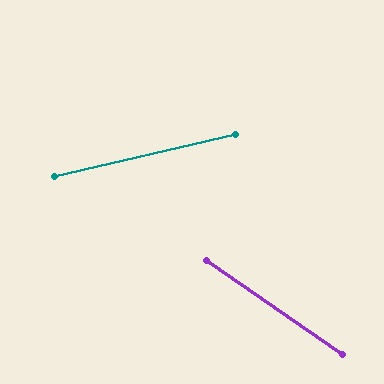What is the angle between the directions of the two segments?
Approximately 48 degrees.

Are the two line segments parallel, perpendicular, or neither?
Neither parallel nor perpendicular — they differ by about 48°.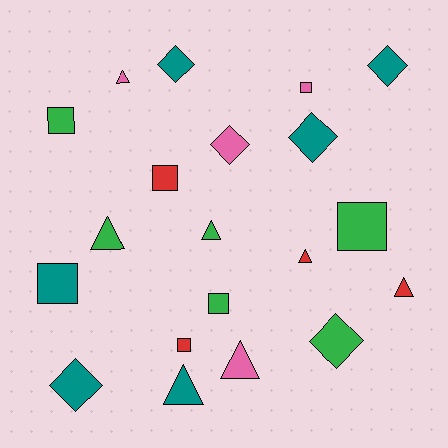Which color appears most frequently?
Teal, with 6 objects.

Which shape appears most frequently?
Square, with 7 objects.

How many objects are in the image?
There are 20 objects.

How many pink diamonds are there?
There is 1 pink diamond.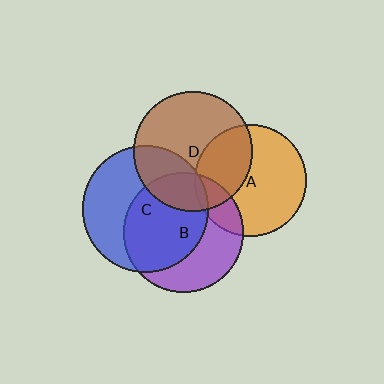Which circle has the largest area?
Circle C (blue).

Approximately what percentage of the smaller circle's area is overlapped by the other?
Approximately 35%.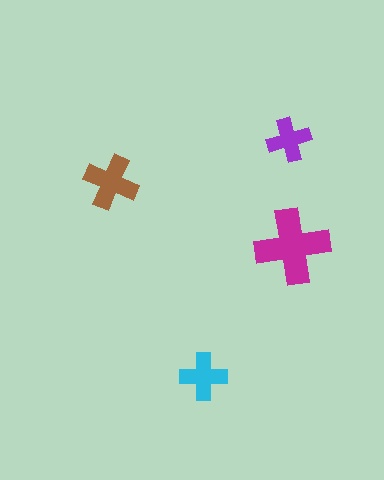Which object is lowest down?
The cyan cross is bottommost.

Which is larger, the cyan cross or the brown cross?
The brown one.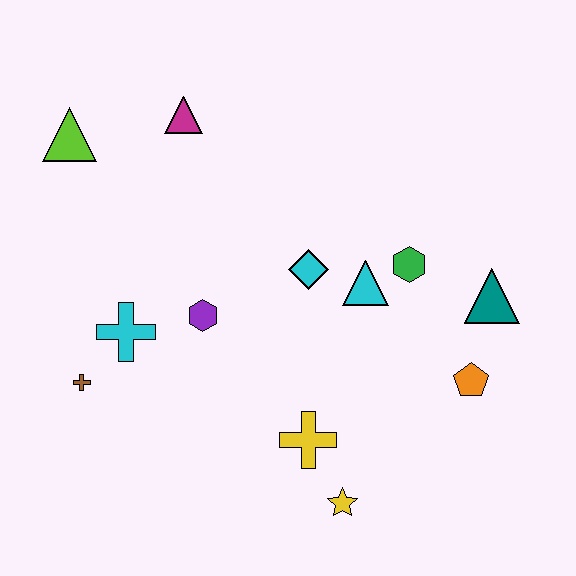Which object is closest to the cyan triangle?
The green hexagon is closest to the cyan triangle.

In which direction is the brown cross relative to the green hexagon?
The brown cross is to the left of the green hexagon.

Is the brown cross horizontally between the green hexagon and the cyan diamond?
No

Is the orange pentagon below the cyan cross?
Yes